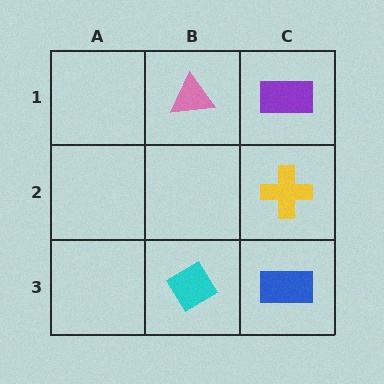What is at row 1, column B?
A pink triangle.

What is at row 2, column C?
A yellow cross.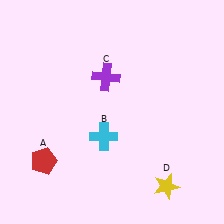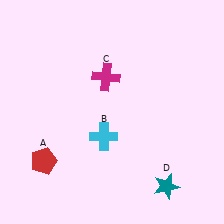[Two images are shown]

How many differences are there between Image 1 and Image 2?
There are 2 differences between the two images.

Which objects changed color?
C changed from purple to magenta. D changed from yellow to teal.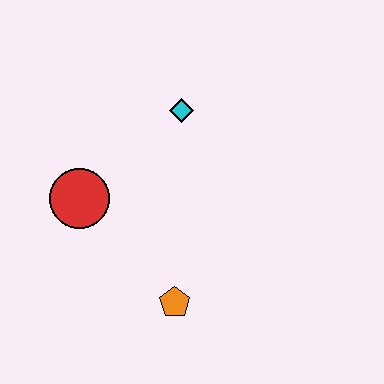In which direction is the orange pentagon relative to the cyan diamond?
The orange pentagon is below the cyan diamond.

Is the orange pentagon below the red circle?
Yes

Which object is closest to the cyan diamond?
The red circle is closest to the cyan diamond.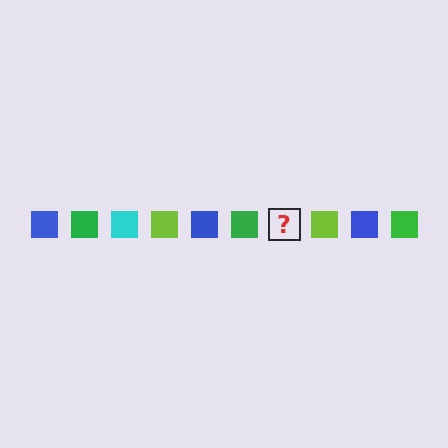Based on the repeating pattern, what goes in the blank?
The blank should be a cyan square.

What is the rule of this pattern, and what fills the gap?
The rule is that the pattern cycles through blue, green, cyan, lime squares. The gap should be filled with a cyan square.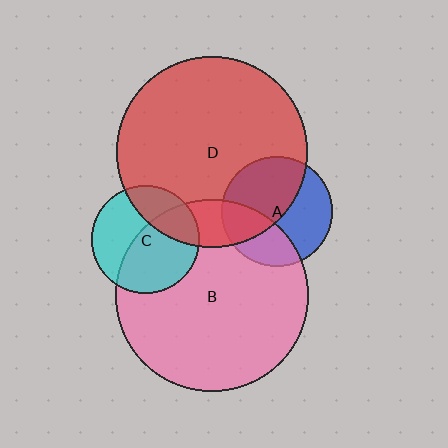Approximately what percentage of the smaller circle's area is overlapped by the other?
Approximately 35%.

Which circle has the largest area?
Circle B (pink).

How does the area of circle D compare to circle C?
Approximately 3.1 times.